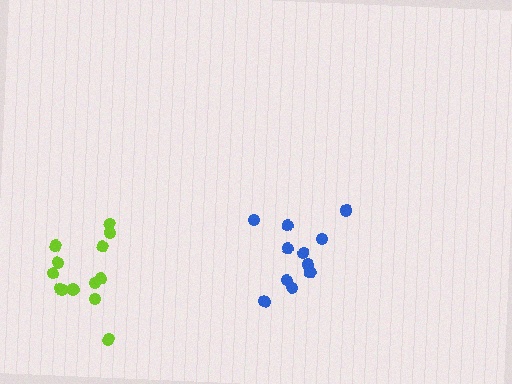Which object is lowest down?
The lime cluster is bottommost.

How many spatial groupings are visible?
There are 2 spatial groupings.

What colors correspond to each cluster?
The clusters are colored: lime, blue.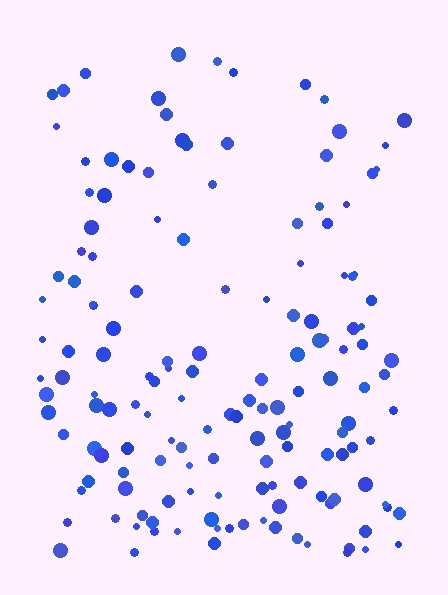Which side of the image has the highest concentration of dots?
The bottom.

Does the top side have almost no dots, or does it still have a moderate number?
Still a moderate number, just noticeably fewer than the bottom.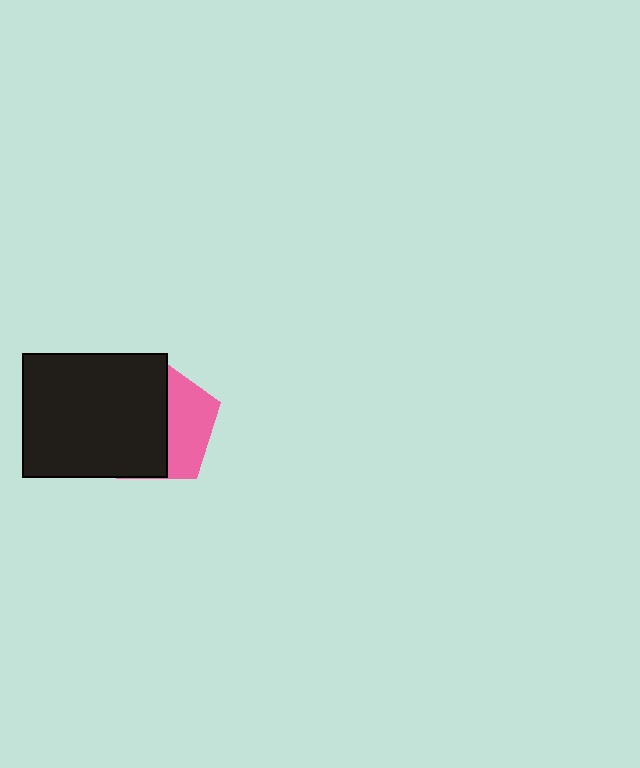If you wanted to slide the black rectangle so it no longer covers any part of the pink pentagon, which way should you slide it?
Slide it left — that is the most direct way to separate the two shapes.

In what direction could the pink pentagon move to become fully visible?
The pink pentagon could move right. That would shift it out from behind the black rectangle entirely.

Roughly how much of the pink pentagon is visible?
A small part of it is visible (roughly 39%).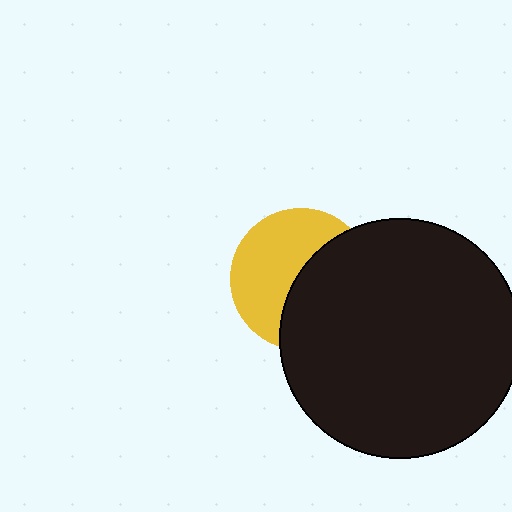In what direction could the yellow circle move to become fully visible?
The yellow circle could move left. That would shift it out from behind the black circle entirely.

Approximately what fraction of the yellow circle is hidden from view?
Roughly 48% of the yellow circle is hidden behind the black circle.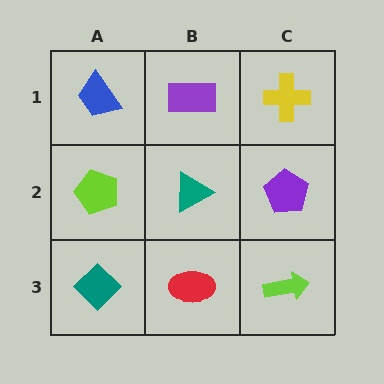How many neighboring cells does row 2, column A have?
3.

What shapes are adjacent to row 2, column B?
A purple rectangle (row 1, column B), a red ellipse (row 3, column B), a lime pentagon (row 2, column A), a purple pentagon (row 2, column C).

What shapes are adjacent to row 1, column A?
A lime pentagon (row 2, column A), a purple rectangle (row 1, column B).